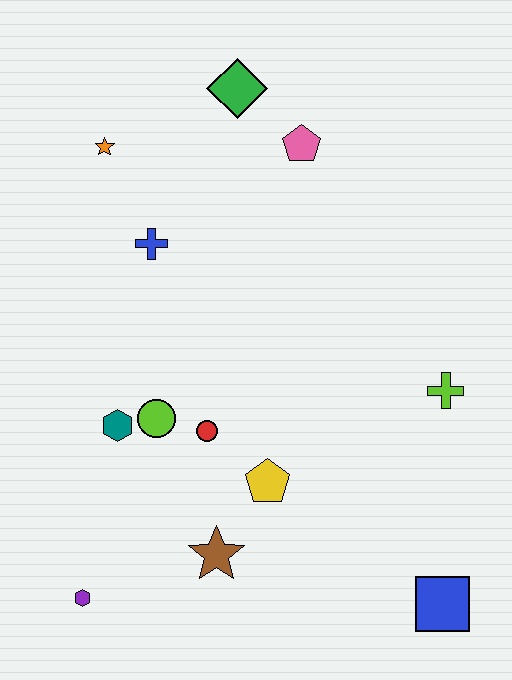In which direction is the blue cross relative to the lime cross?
The blue cross is to the left of the lime cross.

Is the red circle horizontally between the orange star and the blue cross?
No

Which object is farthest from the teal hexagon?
The blue square is farthest from the teal hexagon.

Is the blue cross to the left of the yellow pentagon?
Yes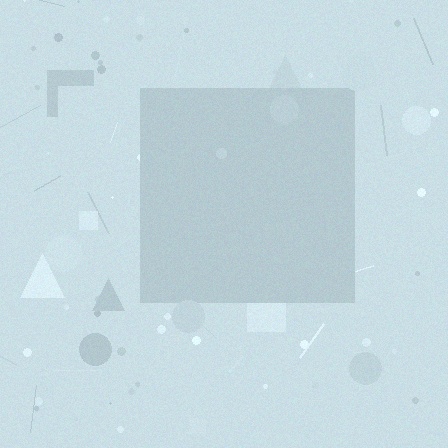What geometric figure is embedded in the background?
A square is embedded in the background.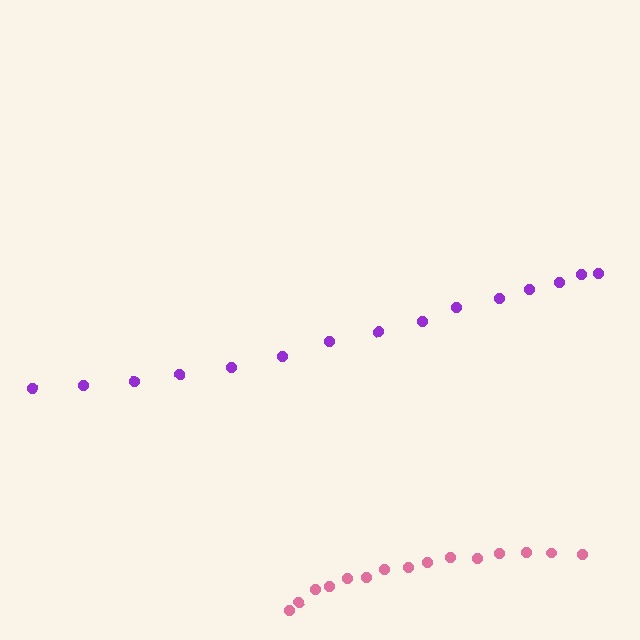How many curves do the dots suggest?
There are 2 distinct paths.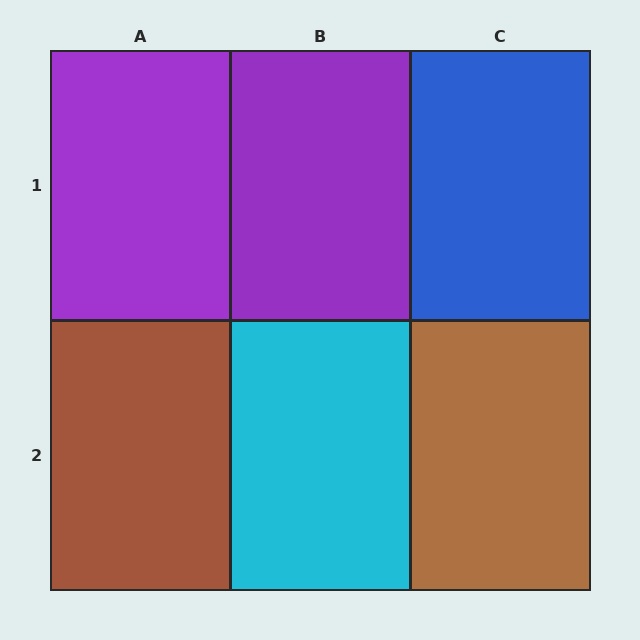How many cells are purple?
2 cells are purple.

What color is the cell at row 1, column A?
Purple.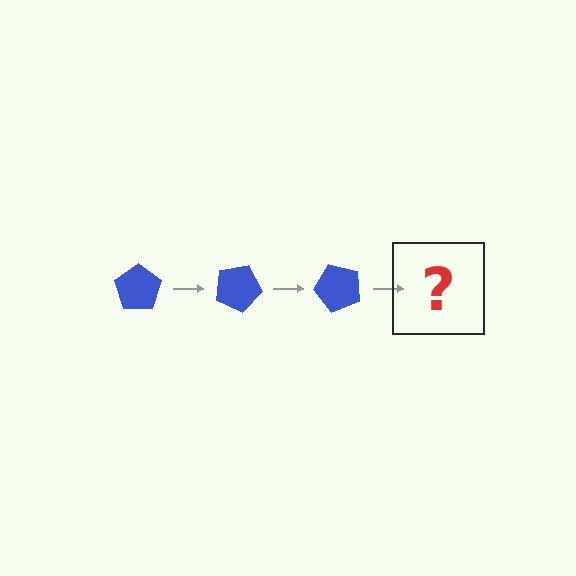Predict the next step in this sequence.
The next step is a blue pentagon rotated 75 degrees.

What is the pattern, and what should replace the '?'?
The pattern is that the pentagon rotates 25 degrees each step. The '?' should be a blue pentagon rotated 75 degrees.